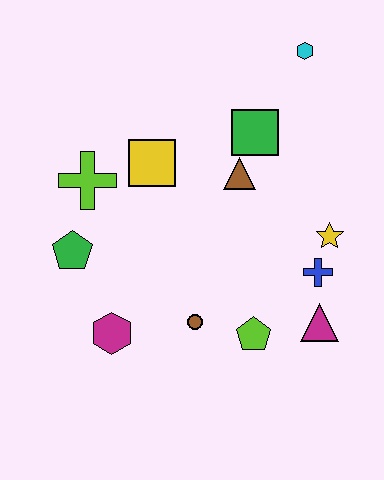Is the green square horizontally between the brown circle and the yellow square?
No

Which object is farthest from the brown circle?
The cyan hexagon is farthest from the brown circle.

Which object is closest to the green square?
The brown triangle is closest to the green square.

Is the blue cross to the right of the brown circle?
Yes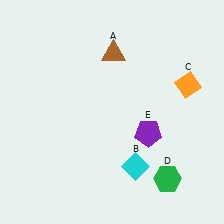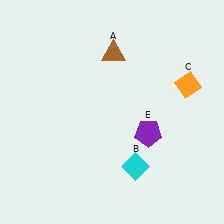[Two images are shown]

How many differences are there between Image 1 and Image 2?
There is 1 difference between the two images.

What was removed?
The green hexagon (D) was removed in Image 2.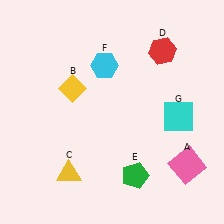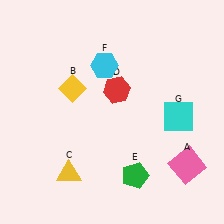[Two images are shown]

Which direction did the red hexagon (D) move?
The red hexagon (D) moved left.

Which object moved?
The red hexagon (D) moved left.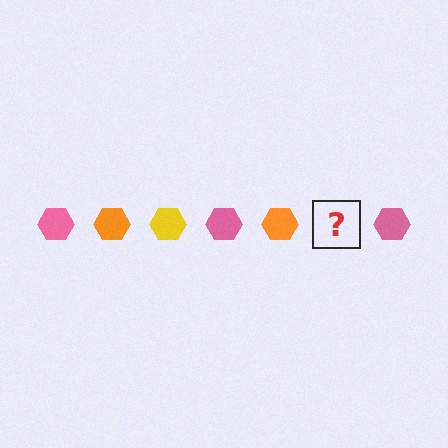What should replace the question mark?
The question mark should be replaced with a yellow hexagon.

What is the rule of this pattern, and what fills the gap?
The rule is that the pattern cycles through pink, orange, yellow hexagons. The gap should be filled with a yellow hexagon.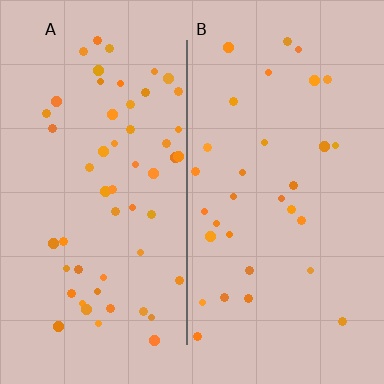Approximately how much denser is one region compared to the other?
Approximately 1.8× — region A over region B.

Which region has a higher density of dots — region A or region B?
A (the left).